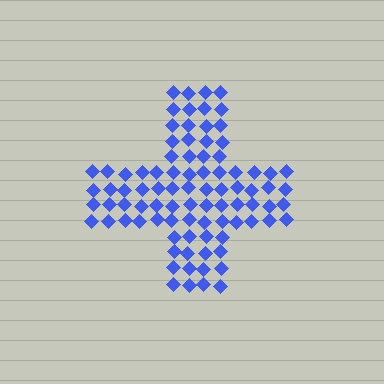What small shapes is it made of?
It is made of small diamonds.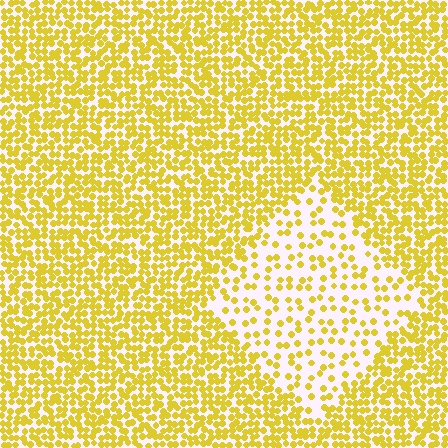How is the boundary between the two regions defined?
The boundary is defined by a change in element density (approximately 2.5x ratio). All elements are the same color, size, and shape.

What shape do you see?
I see a diamond.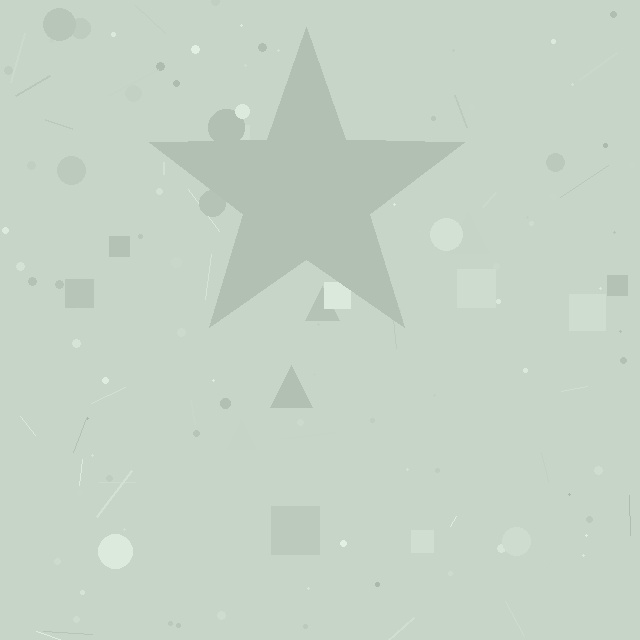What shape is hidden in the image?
A star is hidden in the image.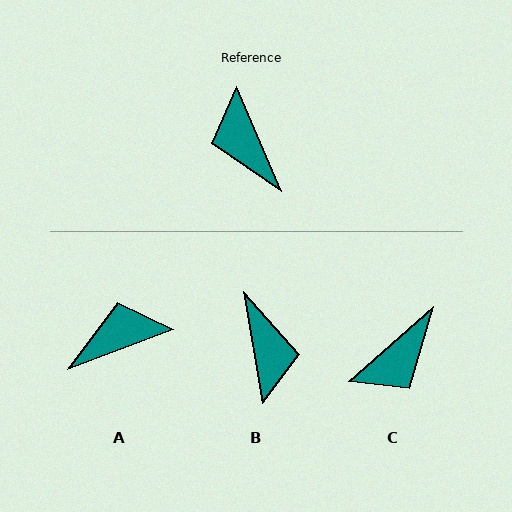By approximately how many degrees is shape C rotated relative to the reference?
Approximately 108 degrees counter-clockwise.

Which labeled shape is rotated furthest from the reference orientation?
B, about 166 degrees away.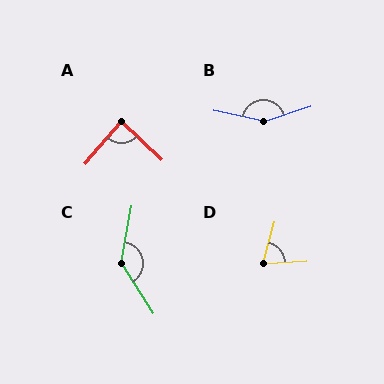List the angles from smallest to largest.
D (70°), A (86°), C (136°), B (150°).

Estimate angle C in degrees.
Approximately 136 degrees.